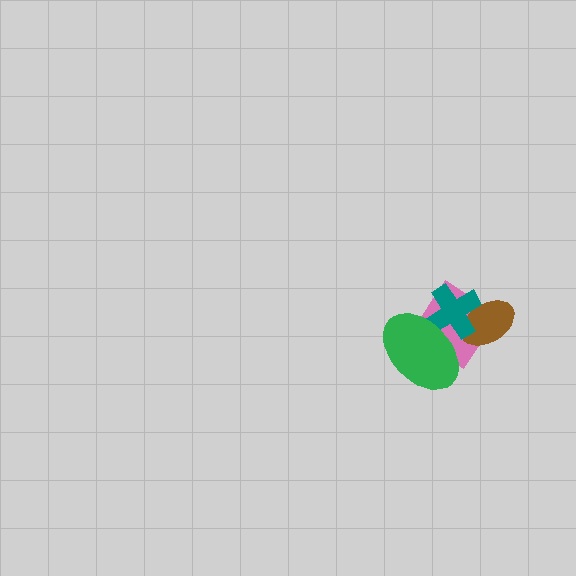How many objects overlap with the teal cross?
3 objects overlap with the teal cross.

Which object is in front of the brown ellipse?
The teal cross is in front of the brown ellipse.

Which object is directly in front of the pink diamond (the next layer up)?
The brown ellipse is directly in front of the pink diamond.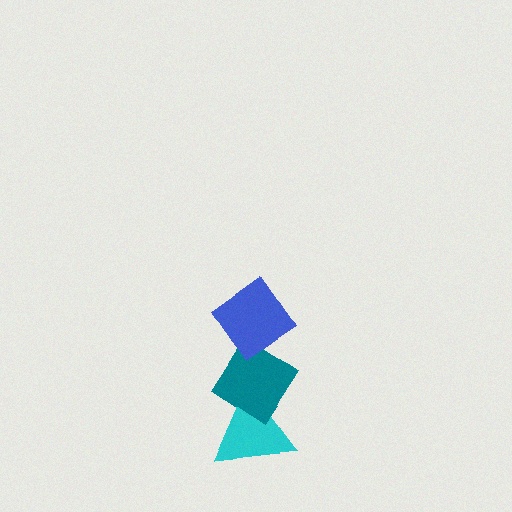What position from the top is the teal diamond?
The teal diamond is 2nd from the top.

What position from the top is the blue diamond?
The blue diamond is 1st from the top.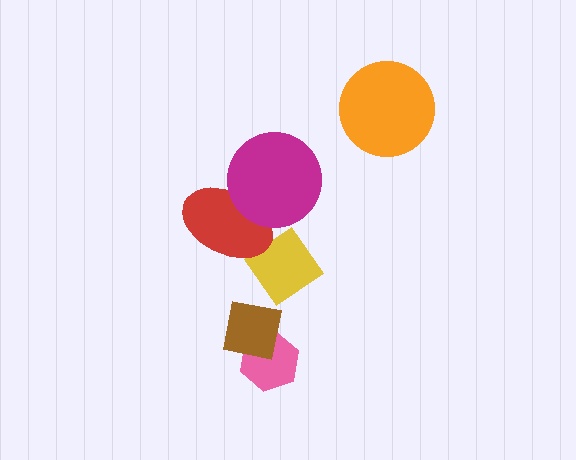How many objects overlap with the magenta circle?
1 object overlaps with the magenta circle.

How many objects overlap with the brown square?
1 object overlaps with the brown square.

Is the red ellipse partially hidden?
Yes, it is partially covered by another shape.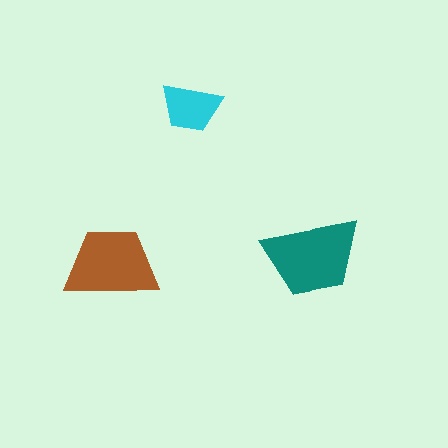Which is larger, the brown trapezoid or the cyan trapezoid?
The brown one.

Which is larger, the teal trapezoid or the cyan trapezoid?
The teal one.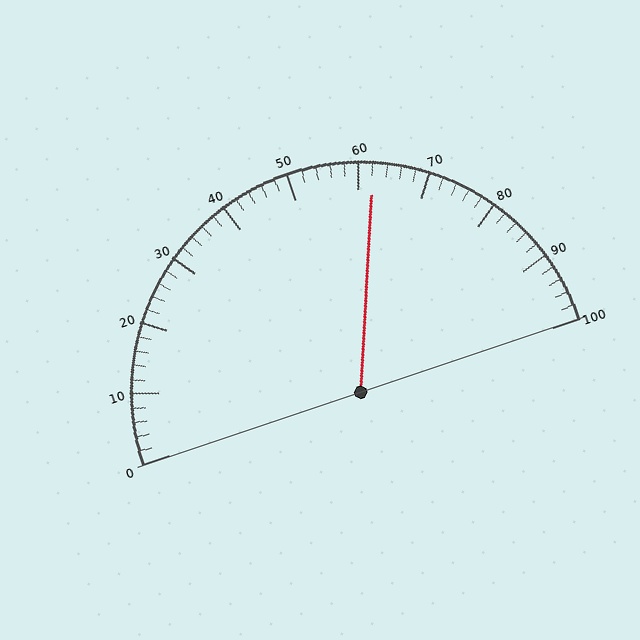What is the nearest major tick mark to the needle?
The nearest major tick mark is 60.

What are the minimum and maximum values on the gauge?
The gauge ranges from 0 to 100.